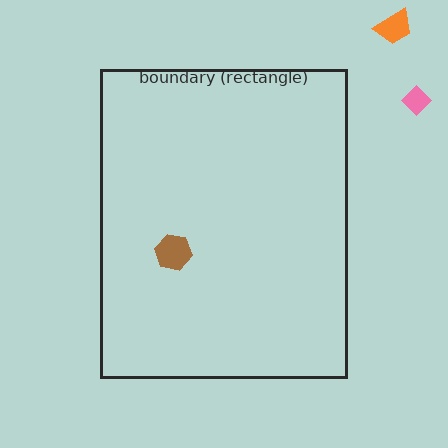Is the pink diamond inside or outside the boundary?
Outside.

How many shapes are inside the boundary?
1 inside, 2 outside.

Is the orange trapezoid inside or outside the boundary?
Outside.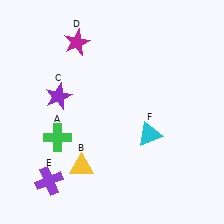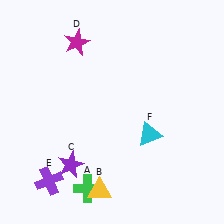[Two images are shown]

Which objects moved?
The objects that moved are: the green cross (A), the yellow triangle (B), the purple star (C).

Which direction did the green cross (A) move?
The green cross (A) moved down.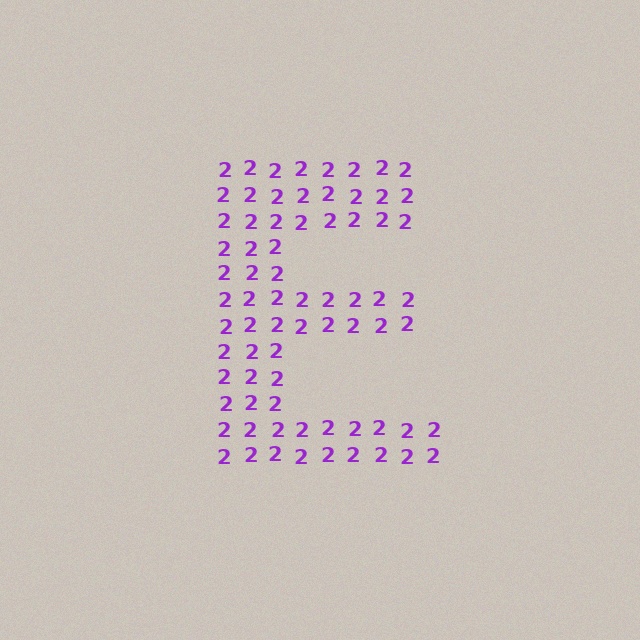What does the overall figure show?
The overall figure shows the letter E.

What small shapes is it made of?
It is made of small digit 2's.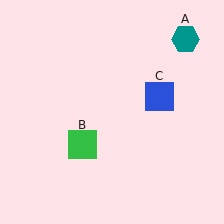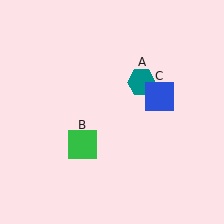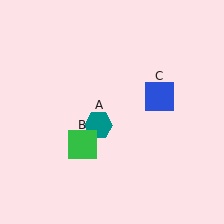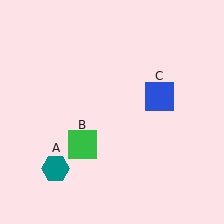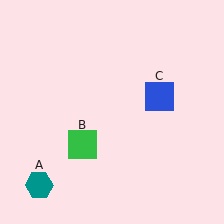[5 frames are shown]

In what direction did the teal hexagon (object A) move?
The teal hexagon (object A) moved down and to the left.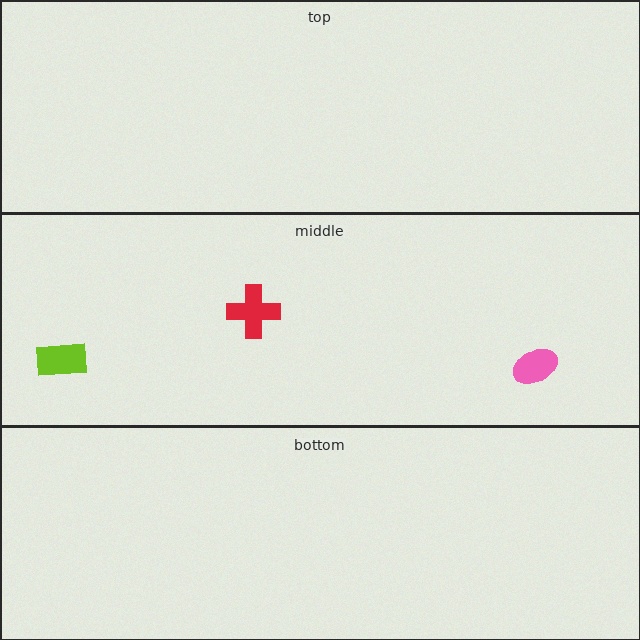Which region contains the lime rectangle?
The middle region.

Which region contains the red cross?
The middle region.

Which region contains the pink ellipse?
The middle region.